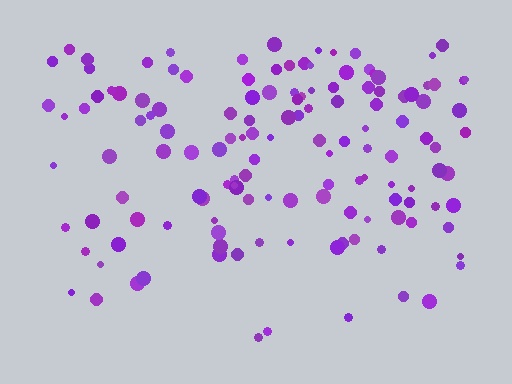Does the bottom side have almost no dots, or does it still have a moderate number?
Still a moderate number, just noticeably fewer than the top.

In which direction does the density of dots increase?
From bottom to top, with the top side densest.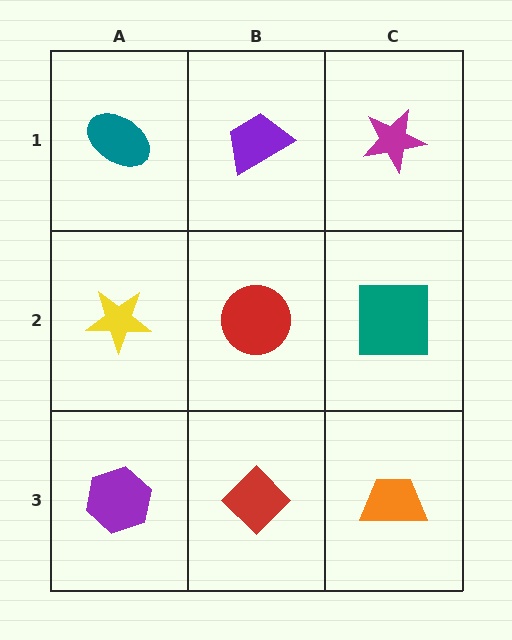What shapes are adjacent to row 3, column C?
A teal square (row 2, column C), a red diamond (row 3, column B).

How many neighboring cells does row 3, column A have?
2.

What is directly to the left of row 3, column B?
A purple hexagon.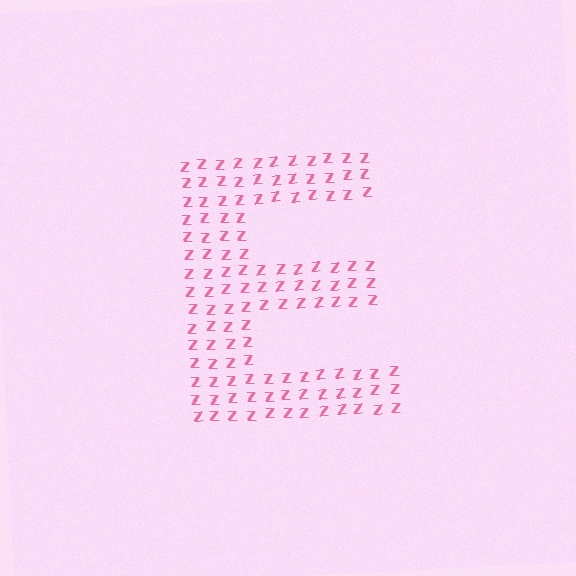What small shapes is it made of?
It is made of small letter Z's.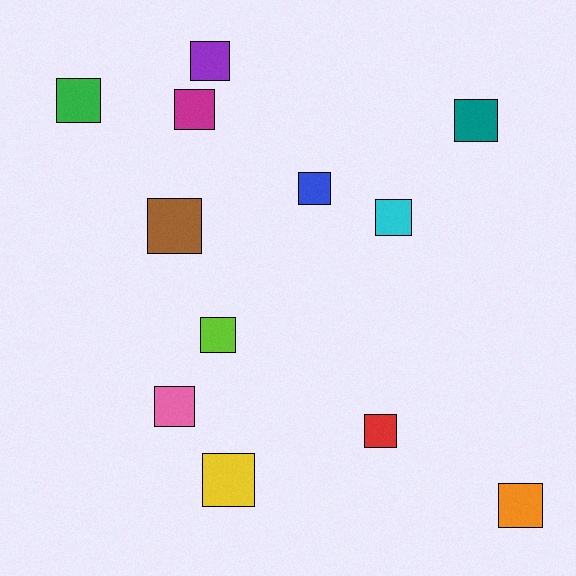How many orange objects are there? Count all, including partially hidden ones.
There is 1 orange object.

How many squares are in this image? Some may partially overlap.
There are 12 squares.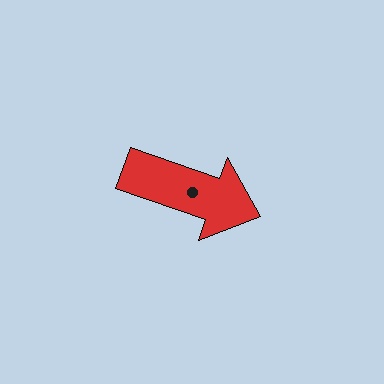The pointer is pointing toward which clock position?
Roughly 4 o'clock.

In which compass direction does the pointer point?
East.